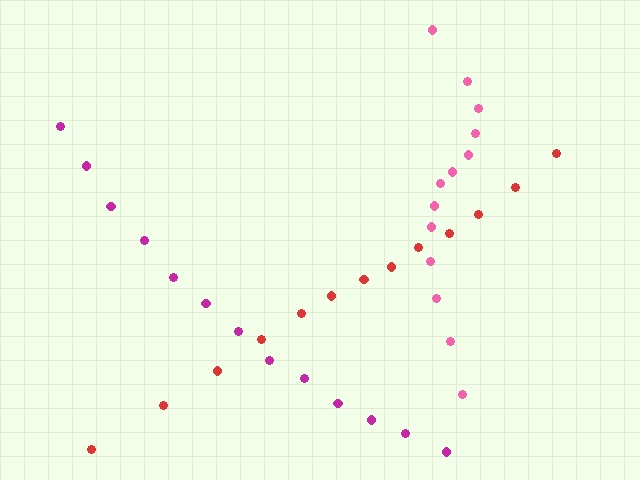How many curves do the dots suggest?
There are 3 distinct paths.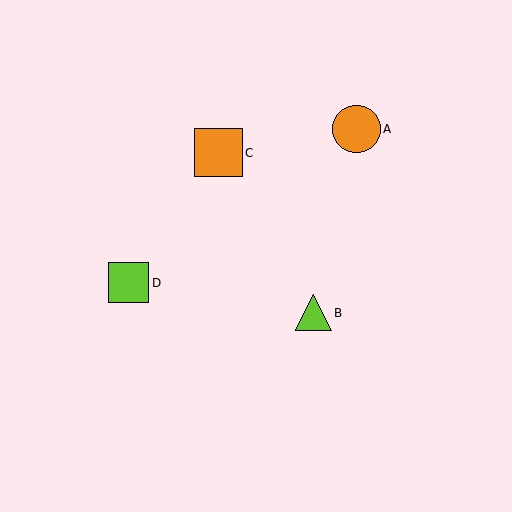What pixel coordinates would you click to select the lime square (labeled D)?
Click at (129, 283) to select the lime square D.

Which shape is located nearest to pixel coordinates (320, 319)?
The lime triangle (labeled B) at (314, 313) is nearest to that location.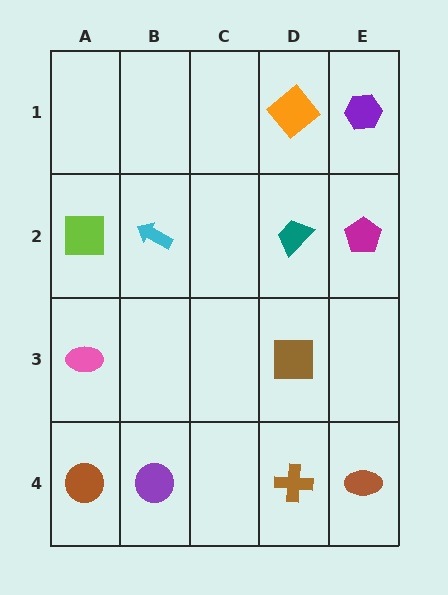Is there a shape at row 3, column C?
No, that cell is empty.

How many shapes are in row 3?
2 shapes.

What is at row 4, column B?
A purple circle.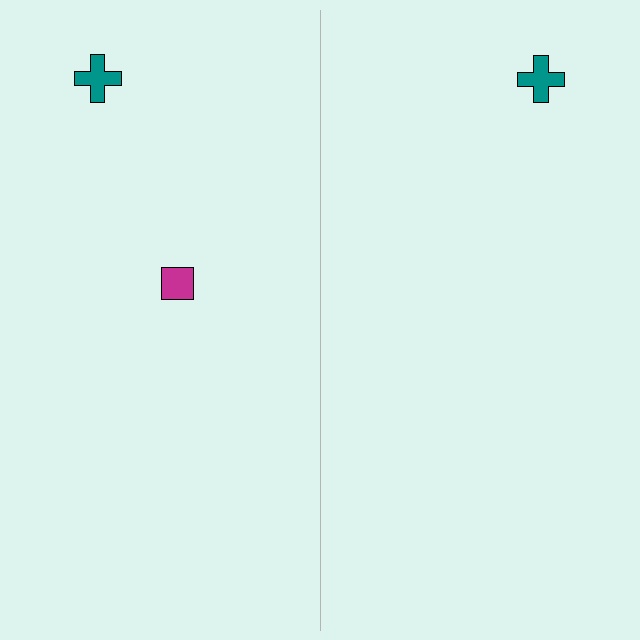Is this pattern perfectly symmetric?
No, the pattern is not perfectly symmetric. A magenta square is missing from the right side.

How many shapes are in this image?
There are 3 shapes in this image.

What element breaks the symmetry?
A magenta square is missing from the right side.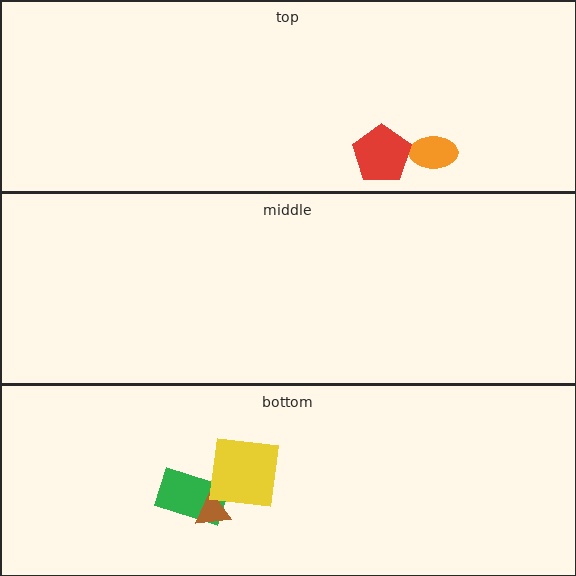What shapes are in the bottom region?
The green rectangle, the brown triangle, the yellow square.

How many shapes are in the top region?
2.